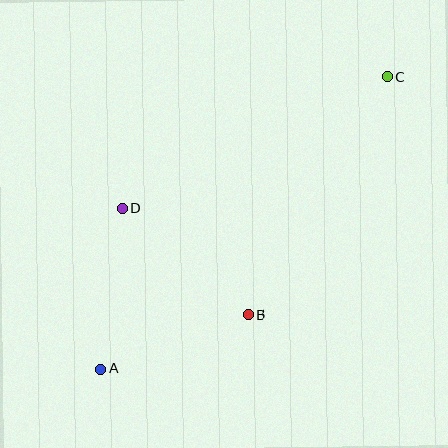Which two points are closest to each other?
Points A and B are closest to each other.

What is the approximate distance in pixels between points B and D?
The distance between B and D is approximately 165 pixels.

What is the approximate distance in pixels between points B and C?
The distance between B and C is approximately 275 pixels.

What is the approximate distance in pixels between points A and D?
The distance between A and D is approximately 162 pixels.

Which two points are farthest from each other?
Points A and C are farthest from each other.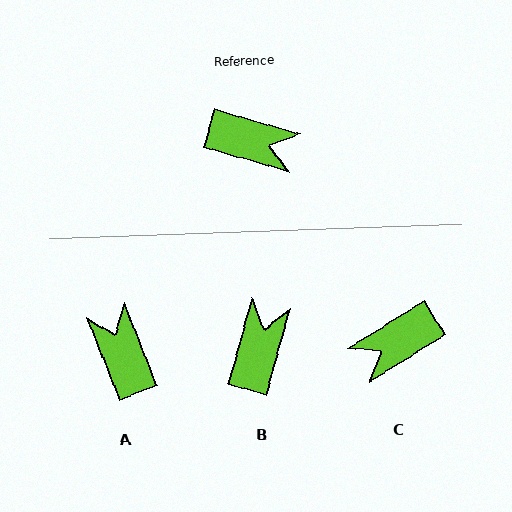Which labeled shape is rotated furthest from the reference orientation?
C, about 132 degrees away.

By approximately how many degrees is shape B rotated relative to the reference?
Approximately 91 degrees counter-clockwise.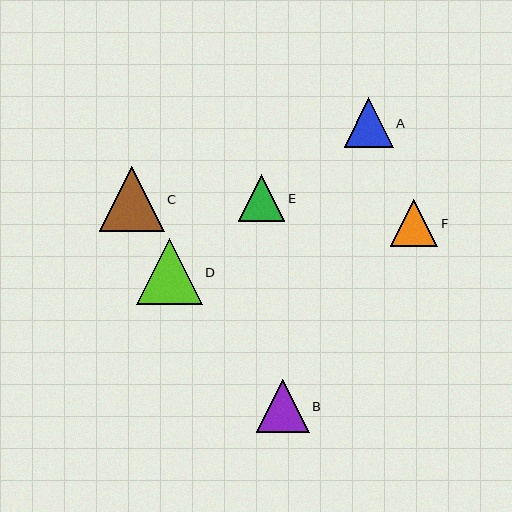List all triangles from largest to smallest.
From largest to smallest: D, C, B, A, F, E.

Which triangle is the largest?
Triangle D is the largest with a size of approximately 65 pixels.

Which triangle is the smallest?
Triangle E is the smallest with a size of approximately 47 pixels.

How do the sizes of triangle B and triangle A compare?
Triangle B and triangle A are approximately the same size.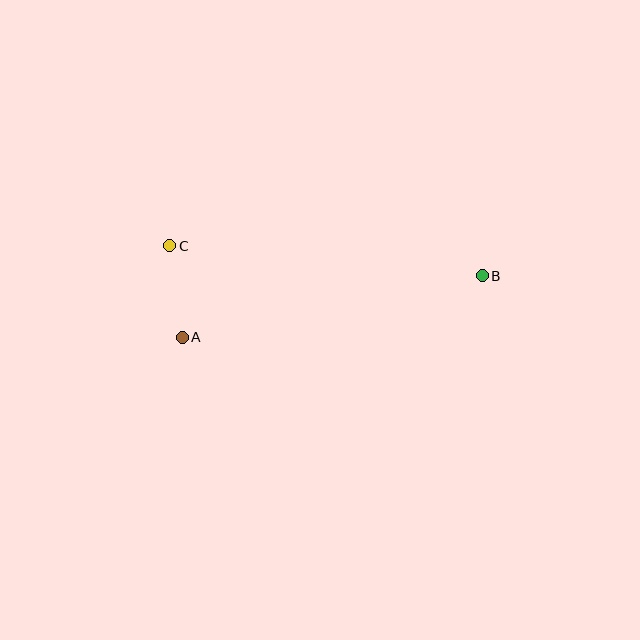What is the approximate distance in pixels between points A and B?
The distance between A and B is approximately 306 pixels.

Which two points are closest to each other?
Points A and C are closest to each other.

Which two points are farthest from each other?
Points B and C are farthest from each other.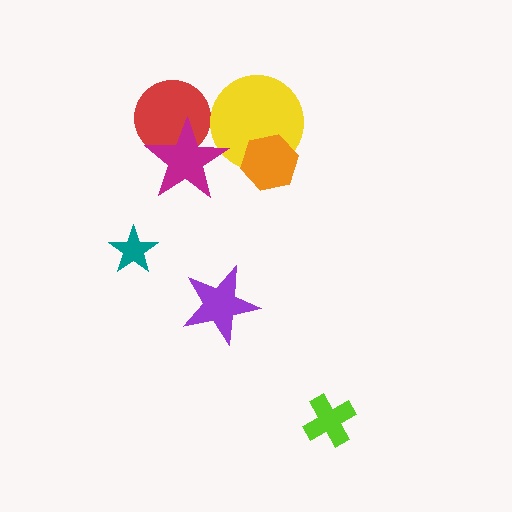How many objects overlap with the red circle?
1 object overlaps with the red circle.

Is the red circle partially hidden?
Yes, it is partially covered by another shape.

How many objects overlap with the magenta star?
2 objects overlap with the magenta star.